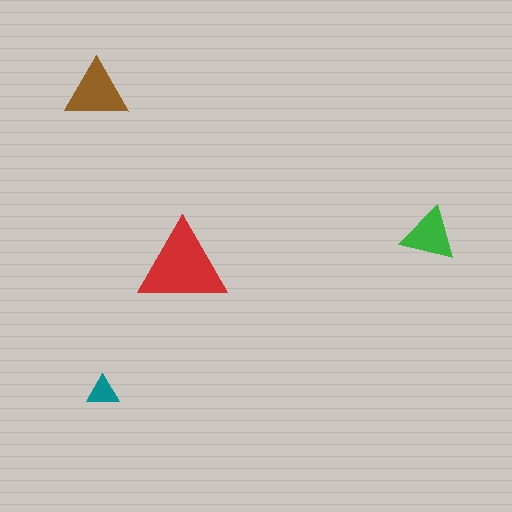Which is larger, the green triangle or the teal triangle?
The green one.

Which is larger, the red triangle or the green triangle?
The red one.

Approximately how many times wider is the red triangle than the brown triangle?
About 1.5 times wider.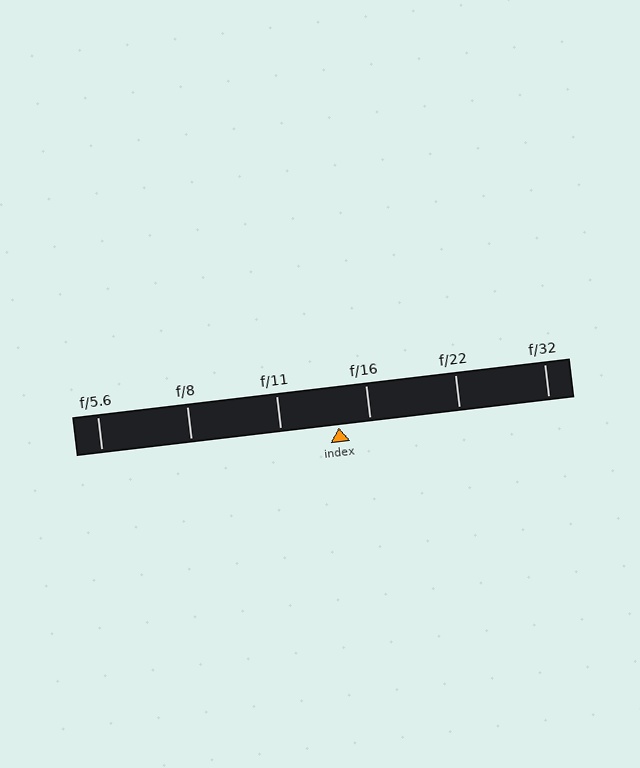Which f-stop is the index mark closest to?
The index mark is closest to f/16.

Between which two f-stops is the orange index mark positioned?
The index mark is between f/11 and f/16.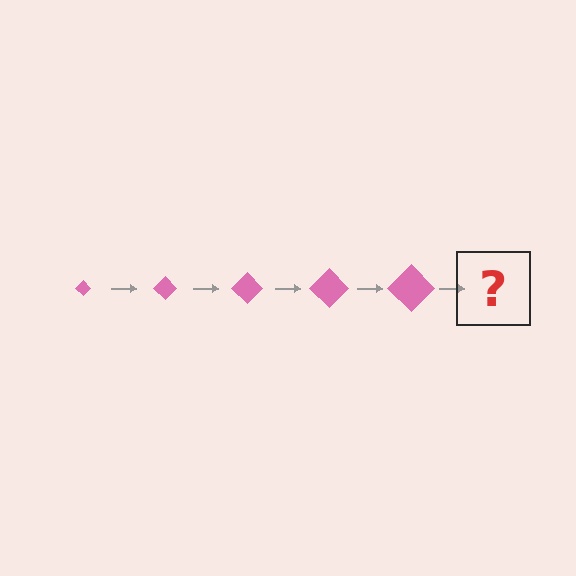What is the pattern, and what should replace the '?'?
The pattern is that the diamond gets progressively larger each step. The '?' should be a pink diamond, larger than the previous one.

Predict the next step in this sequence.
The next step is a pink diamond, larger than the previous one.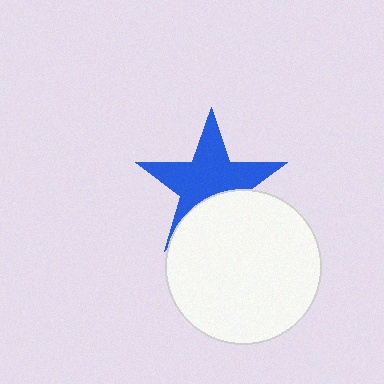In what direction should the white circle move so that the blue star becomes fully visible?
The white circle should move down. That is the shortest direction to clear the overlap and leave the blue star fully visible.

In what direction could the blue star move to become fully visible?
The blue star could move up. That would shift it out from behind the white circle entirely.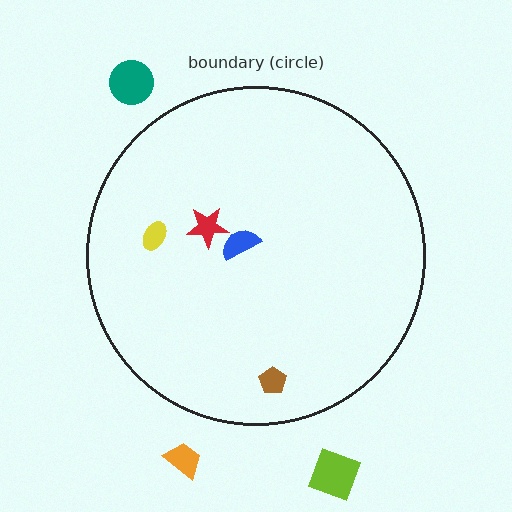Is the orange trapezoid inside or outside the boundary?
Outside.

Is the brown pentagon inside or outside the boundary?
Inside.